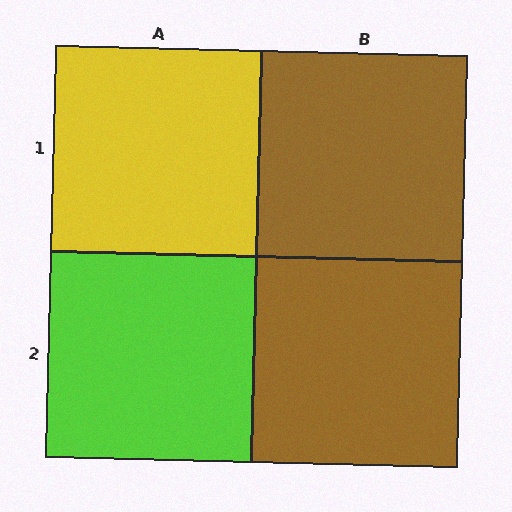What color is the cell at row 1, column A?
Yellow.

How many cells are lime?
1 cell is lime.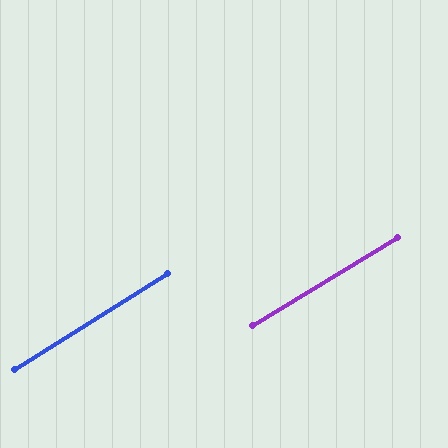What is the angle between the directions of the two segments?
Approximately 1 degree.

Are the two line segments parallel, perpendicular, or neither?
Parallel — their directions differ by only 1.0°.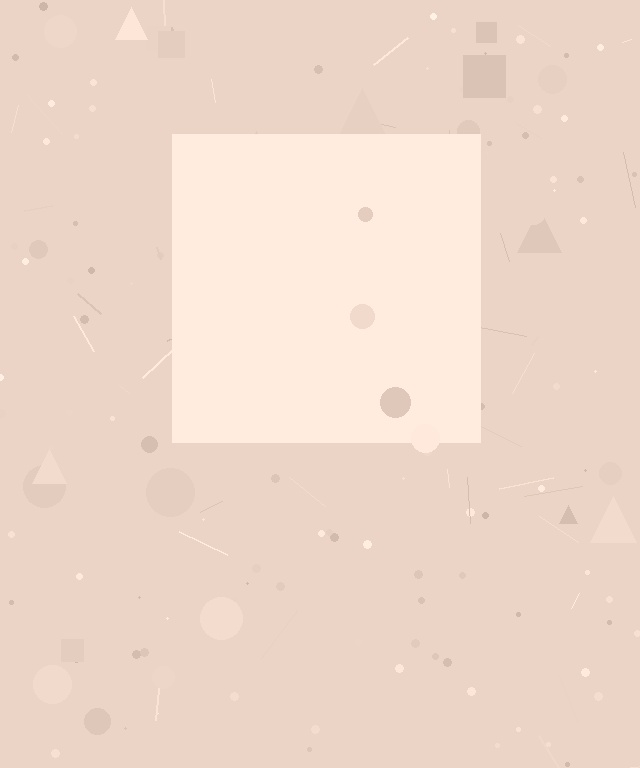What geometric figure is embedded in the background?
A square is embedded in the background.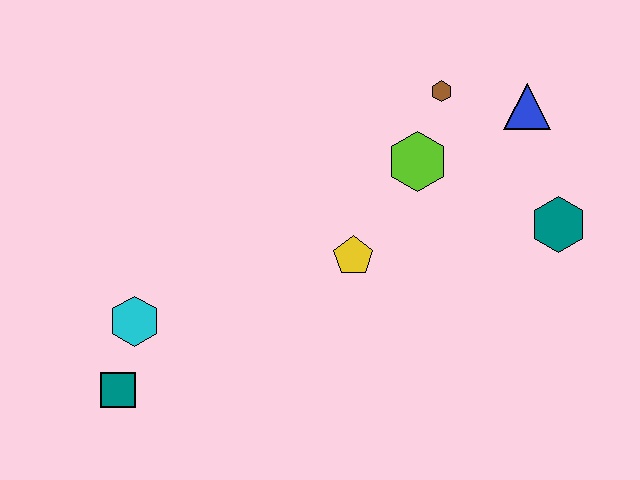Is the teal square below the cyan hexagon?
Yes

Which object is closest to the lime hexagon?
The brown hexagon is closest to the lime hexagon.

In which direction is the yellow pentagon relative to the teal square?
The yellow pentagon is to the right of the teal square.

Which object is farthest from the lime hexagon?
The teal square is farthest from the lime hexagon.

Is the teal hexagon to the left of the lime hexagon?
No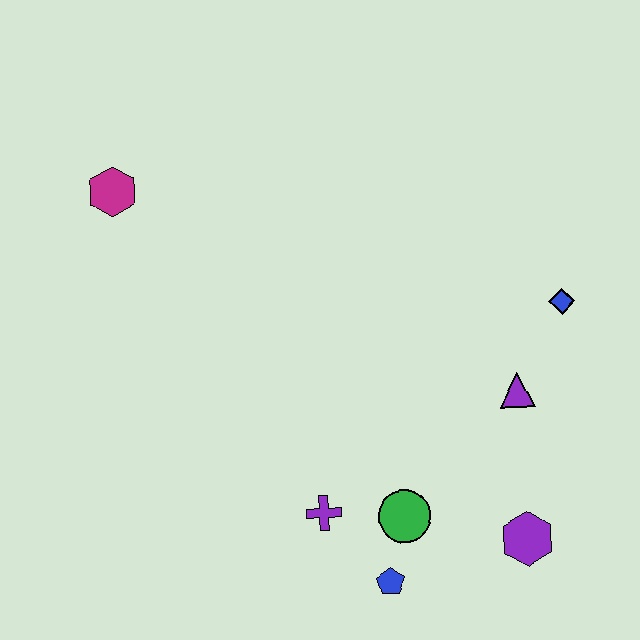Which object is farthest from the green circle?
The magenta hexagon is farthest from the green circle.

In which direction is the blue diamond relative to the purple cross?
The blue diamond is to the right of the purple cross.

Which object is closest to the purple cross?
The green circle is closest to the purple cross.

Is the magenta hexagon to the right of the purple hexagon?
No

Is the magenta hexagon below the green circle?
No